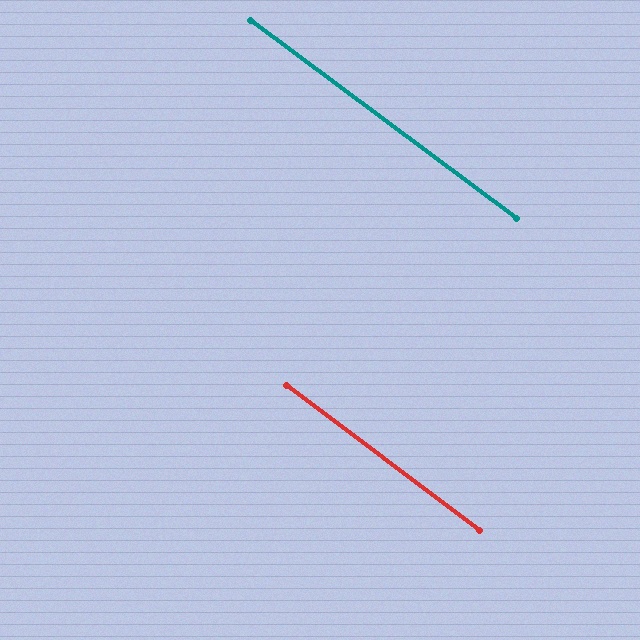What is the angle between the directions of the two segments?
Approximately 0 degrees.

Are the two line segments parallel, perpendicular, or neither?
Parallel — their directions differ by only 0.3°.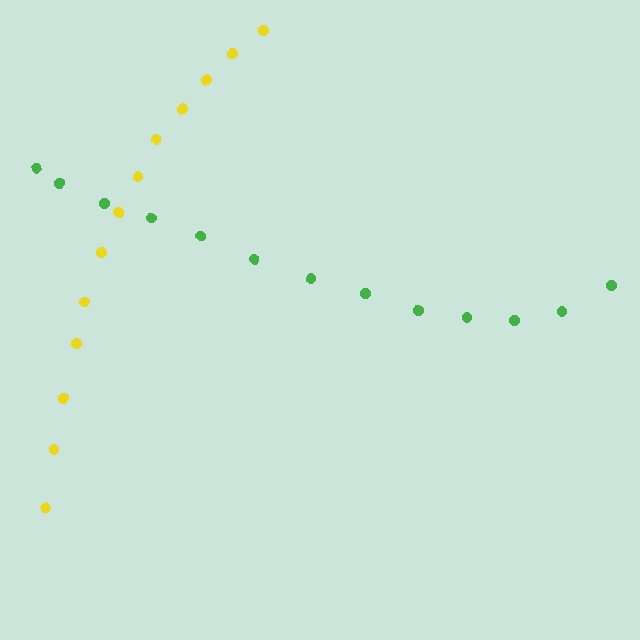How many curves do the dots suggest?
There are 2 distinct paths.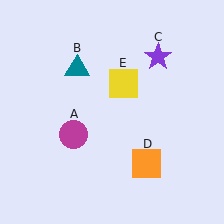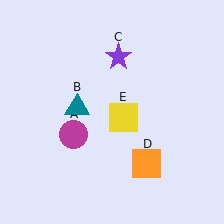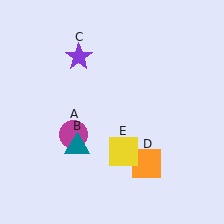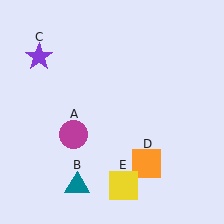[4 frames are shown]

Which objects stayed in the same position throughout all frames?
Magenta circle (object A) and orange square (object D) remained stationary.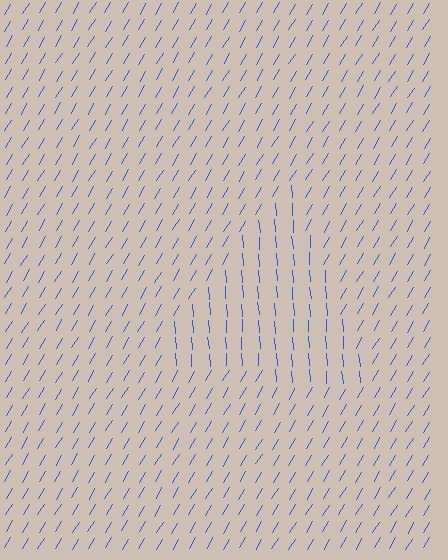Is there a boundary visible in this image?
Yes, there is a texture boundary formed by a change in line orientation.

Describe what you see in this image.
The image is filled with small blue line segments. A triangle region in the image has lines oriented differently from the surrounding lines, creating a visible texture boundary.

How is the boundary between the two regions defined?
The boundary is defined purely by a change in line orientation (approximately 35 degrees difference). All lines are the same color and thickness.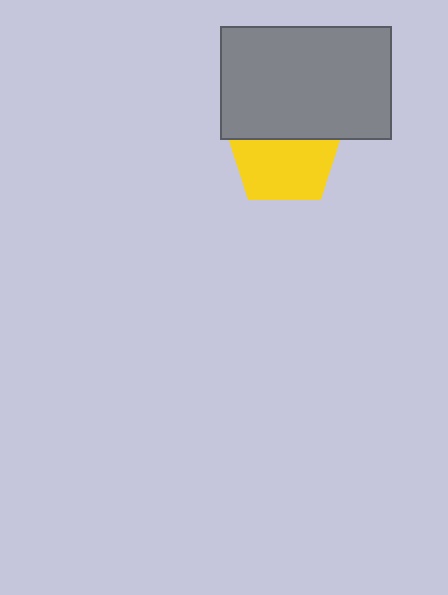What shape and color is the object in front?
The object in front is a gray rectangle.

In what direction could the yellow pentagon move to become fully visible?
The yellow pentagon could move down. That would shift it out from behind the gray rectangle entirely.